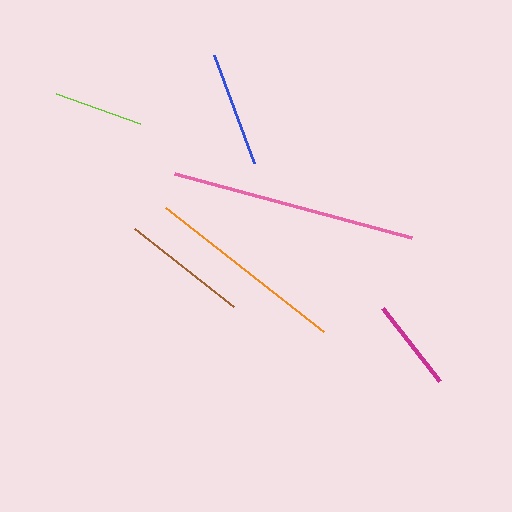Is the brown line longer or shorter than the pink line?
The pink line is longer than the brown line.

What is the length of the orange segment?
The orange segment is approximately 201 pixels long.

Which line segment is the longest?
The pink line is the longest at approximately 245 pixels.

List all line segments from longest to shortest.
From longest to shortest: pink, orange, brown, blue, magenta, lime.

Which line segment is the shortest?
The lime line is the shortest at approximately 89 pixels.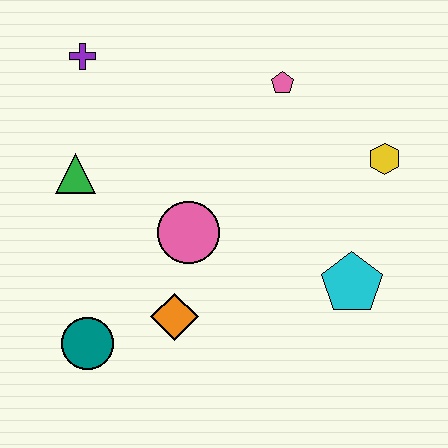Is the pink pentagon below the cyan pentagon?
No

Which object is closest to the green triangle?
The purple cross is closest to the green triangle.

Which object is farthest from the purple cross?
The cyan pentagon is farthest from the purple cross.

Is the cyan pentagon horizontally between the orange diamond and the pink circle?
No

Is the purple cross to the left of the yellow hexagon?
Yes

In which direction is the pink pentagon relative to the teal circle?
The pink pentagon is above the teal circle.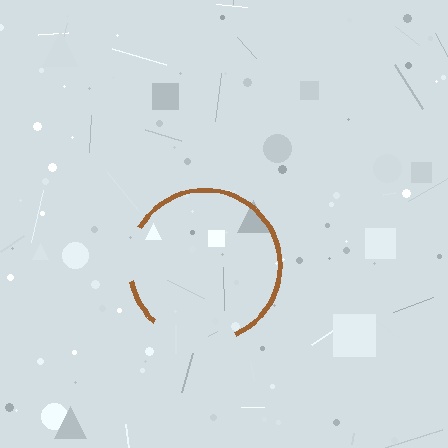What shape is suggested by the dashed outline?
The dashed outline suggests a circle.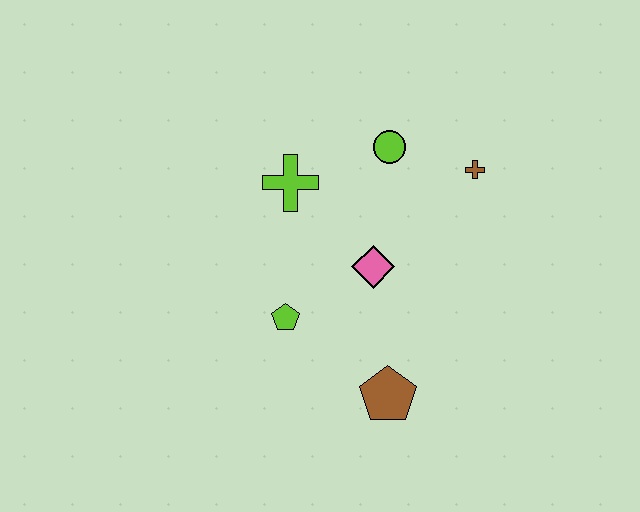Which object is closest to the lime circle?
The brown cross is closest to the lime circle.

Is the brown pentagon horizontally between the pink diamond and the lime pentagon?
No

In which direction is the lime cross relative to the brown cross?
The lime cross is to the left of the brown cross.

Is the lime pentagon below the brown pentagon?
No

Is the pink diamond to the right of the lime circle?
No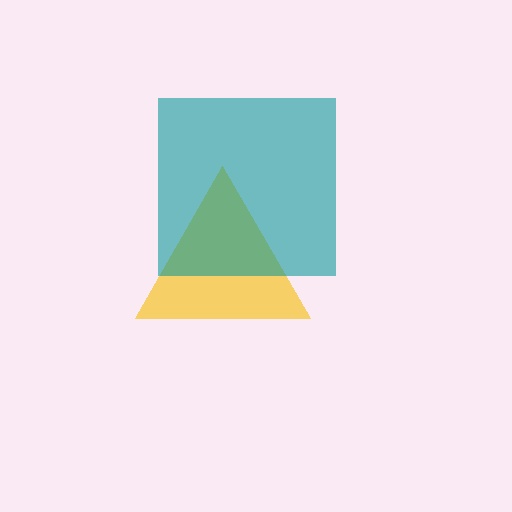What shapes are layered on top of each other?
The layered shapes are: a yellow triangle, a teal square.